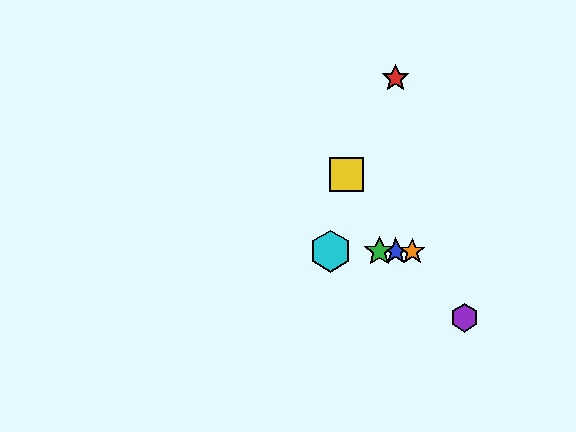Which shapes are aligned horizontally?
The blue star, the green star, the orange star, the cyan hexagon are aligned horizontally.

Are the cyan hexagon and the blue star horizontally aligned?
Yes, both are at y≈251.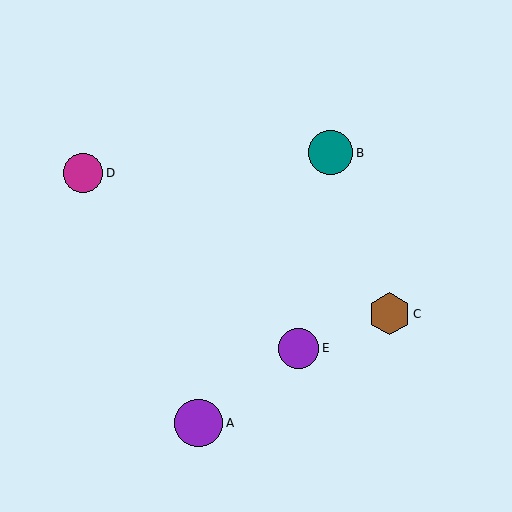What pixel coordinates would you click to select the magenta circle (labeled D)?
Click at (83, 173) to select the magenta circle D.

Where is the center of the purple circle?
The center of the purple circle is at (299, 348).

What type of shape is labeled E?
Shape E is a purple circle.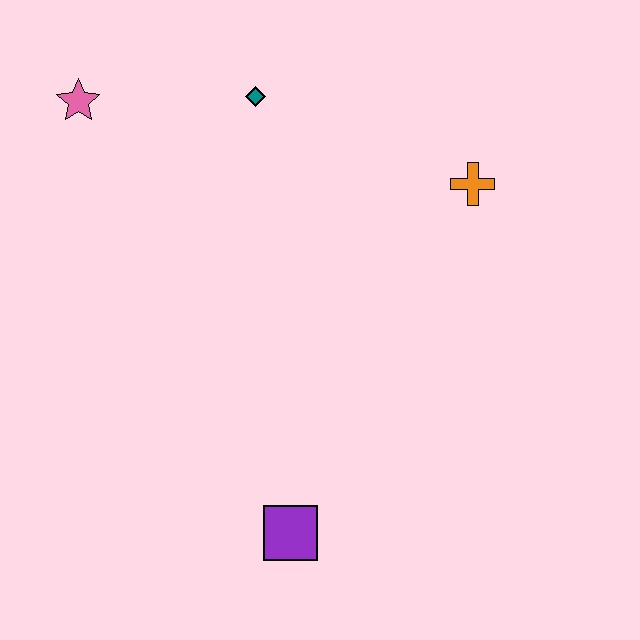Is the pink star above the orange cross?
Yes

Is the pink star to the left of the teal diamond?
Yes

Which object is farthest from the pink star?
The purple square is farthest from the pink star.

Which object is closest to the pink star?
The teal diamond is closest to the pink star.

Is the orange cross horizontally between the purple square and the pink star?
No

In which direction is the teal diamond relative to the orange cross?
The teal diamond is to the left of the orange cross.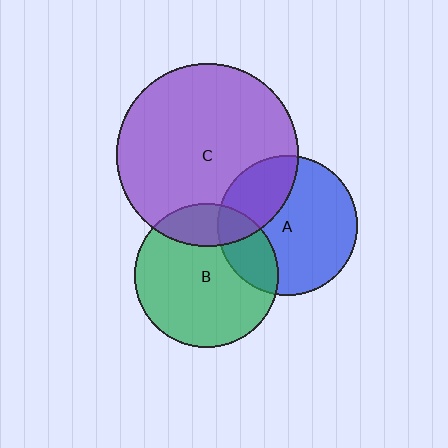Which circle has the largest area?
Circle C (purple).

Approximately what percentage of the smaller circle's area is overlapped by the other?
Approximately 20%.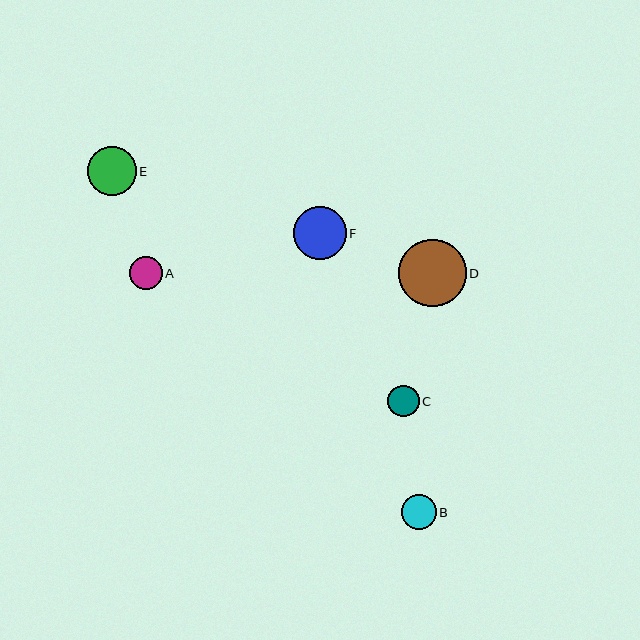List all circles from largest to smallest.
From largest to smallest: D, F, E, B, A, C.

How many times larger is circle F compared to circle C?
Circle F is approximately 1.7 times the size of circle C.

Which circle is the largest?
Circle D is the largest with a size of approximately 67 pixels.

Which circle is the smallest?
Circle C is the smallest with a size of approximately 31 pixels.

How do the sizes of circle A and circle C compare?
Circle A and circle C are approximately the same size.